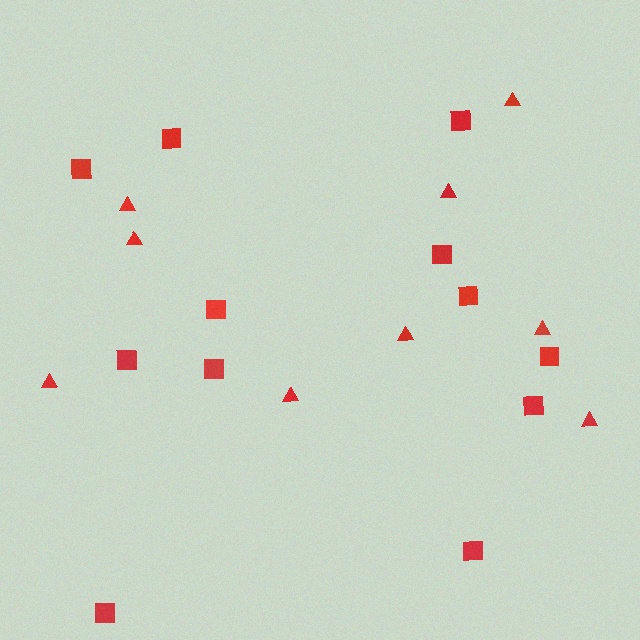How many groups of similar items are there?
There are 2 groups: one group of squares (12) and one group of triangles (9).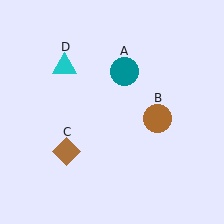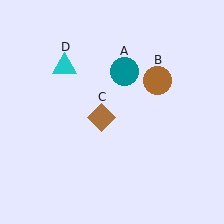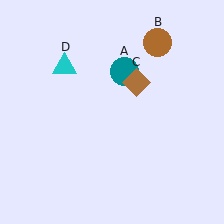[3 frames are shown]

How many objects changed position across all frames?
2 objects changed position: brown circle (object B), brown diamond (object C).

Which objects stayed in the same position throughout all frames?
Teal circle (object A) and cyan triangle (object D) remained stationary.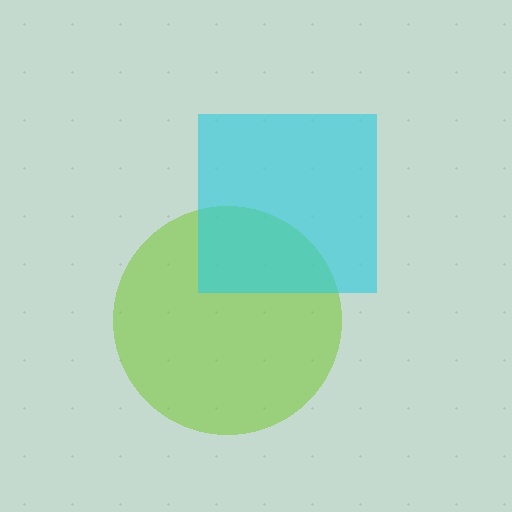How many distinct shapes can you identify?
There are 2 distinct shapes: a lime circle, a cyan square.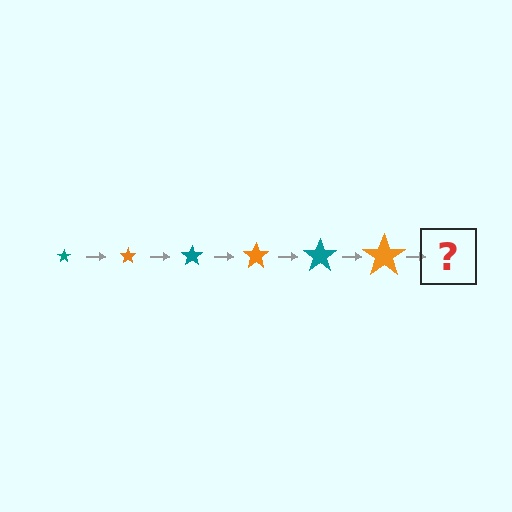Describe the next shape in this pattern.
It should be a teal star, larger than the previous one.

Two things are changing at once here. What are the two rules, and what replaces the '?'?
The two rules are that the star grows larger each step and the color cycles through teal and orange. The '?' should be a teal star, larger than the previous one.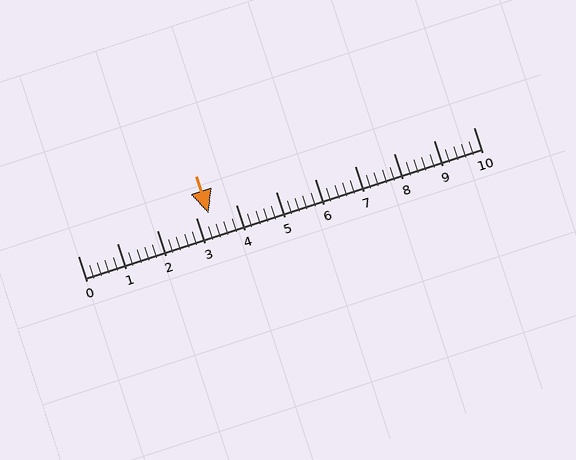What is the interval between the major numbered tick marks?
The major tick marks are spaced 1 units apart.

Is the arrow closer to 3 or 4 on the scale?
The arrow is closer to 3.